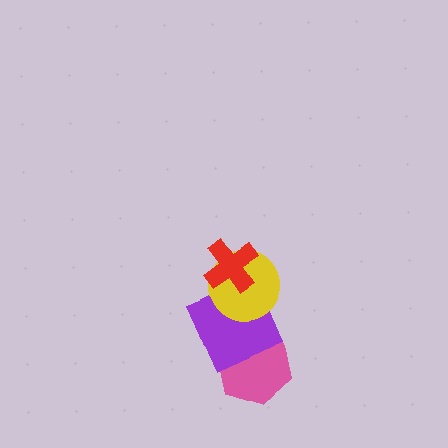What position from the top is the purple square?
The purple square is 3rd from the top.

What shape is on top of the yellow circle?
The red cross is on top of the yellow circle.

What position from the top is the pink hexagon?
The pink hexagon is 4th from the top.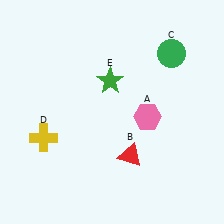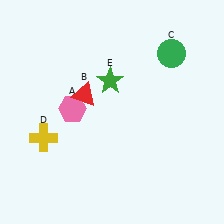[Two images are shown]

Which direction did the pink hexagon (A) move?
The pink hexagon (A) moved left.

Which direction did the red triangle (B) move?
The red triangle (B) moved up.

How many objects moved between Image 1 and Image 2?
2 objects moved between the two images.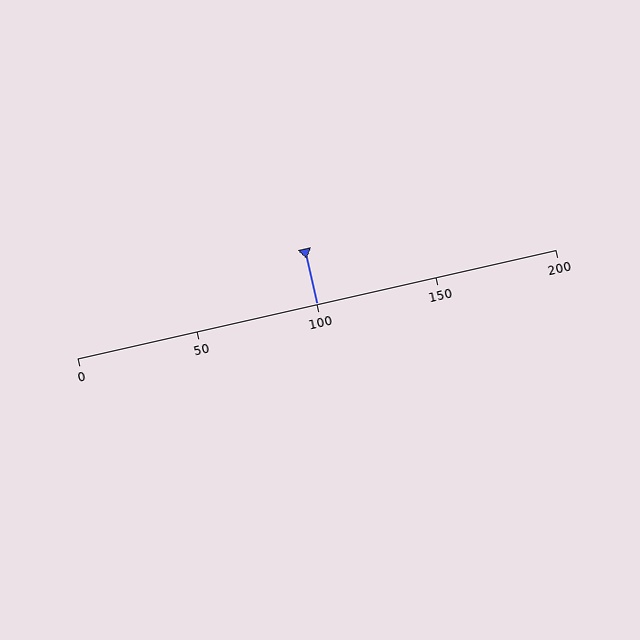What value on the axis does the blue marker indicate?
The marker indicates approximately 100.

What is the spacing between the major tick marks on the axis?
The major ticks are spaced 50 apart.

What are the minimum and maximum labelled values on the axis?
The axis runs from 0 to 200.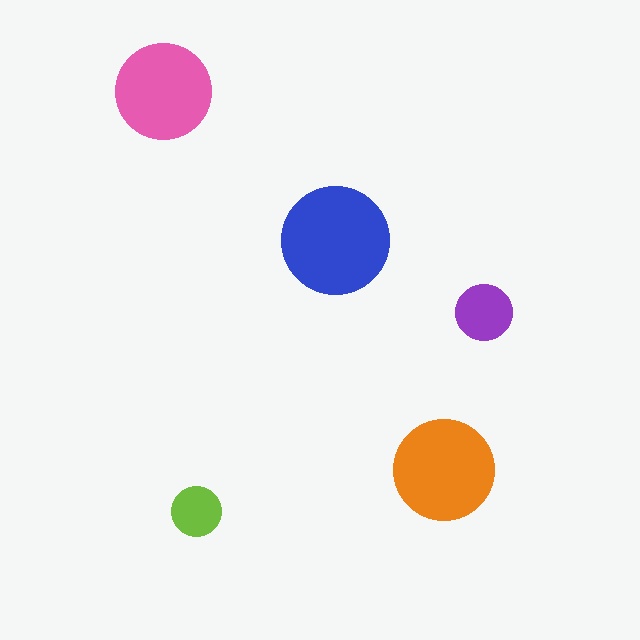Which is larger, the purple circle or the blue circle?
The blue one.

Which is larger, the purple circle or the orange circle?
The orange one.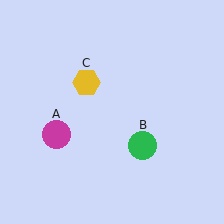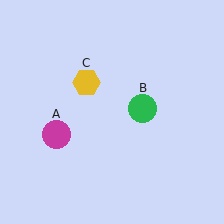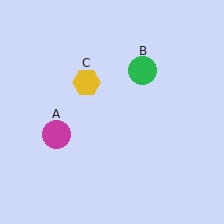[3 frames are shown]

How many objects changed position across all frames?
1 object changed position: green circle (object B).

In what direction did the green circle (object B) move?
The green circle (object B) moved up.